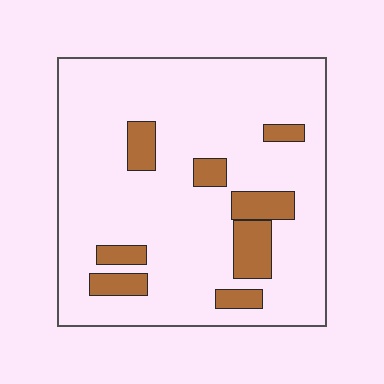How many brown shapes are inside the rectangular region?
8.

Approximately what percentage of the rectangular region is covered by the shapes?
Approximately 15%.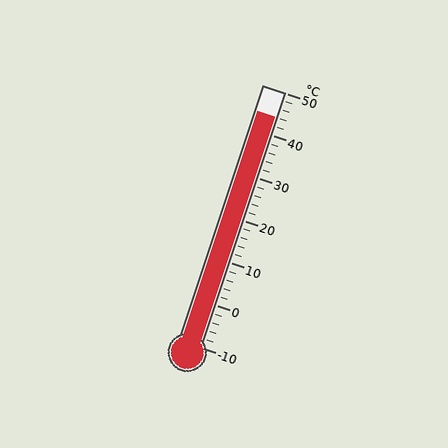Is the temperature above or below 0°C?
The temperature is above 0°C.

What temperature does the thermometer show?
The thermometer shows approximately 44°C.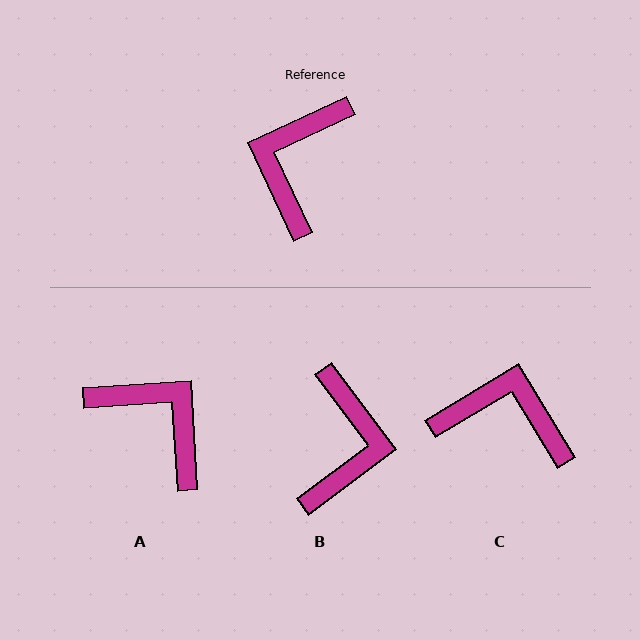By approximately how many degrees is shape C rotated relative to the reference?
Approximately 84 degrees clockwise.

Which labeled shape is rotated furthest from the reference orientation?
B, about 168 degrees away.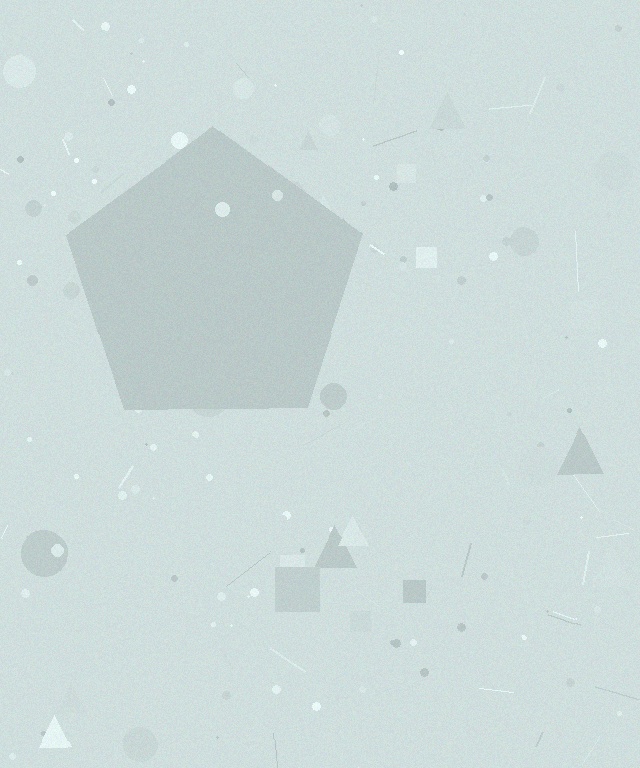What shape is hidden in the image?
A pentagon is hidden in the image.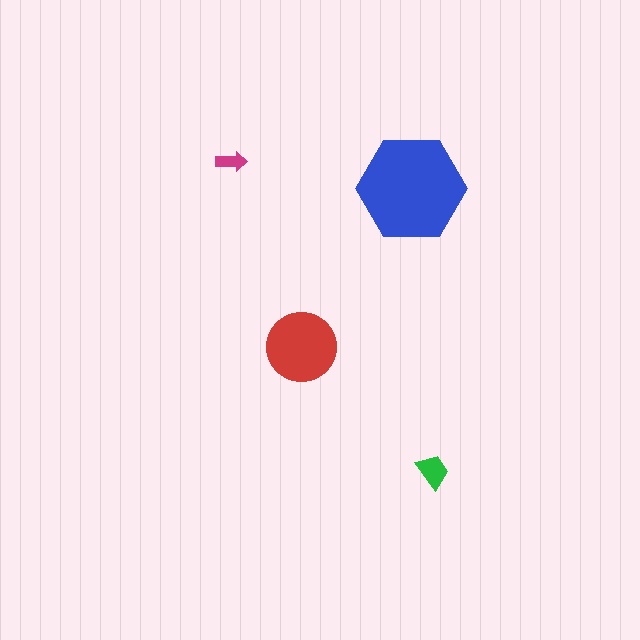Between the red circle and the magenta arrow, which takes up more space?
The red circle.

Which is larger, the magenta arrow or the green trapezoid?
The green trapezoid.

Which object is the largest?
The blue hexagon.